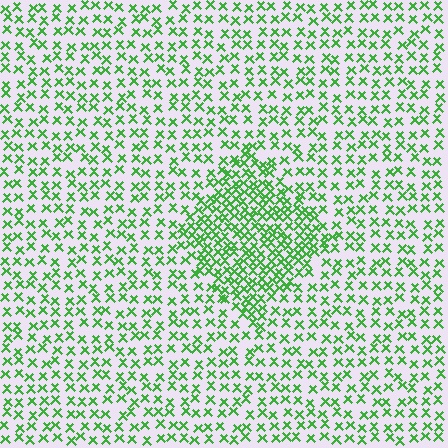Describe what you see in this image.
The image contains small green elements arranged at two different densities. A diamond-shaped region is visible where the elements are more densely packed than the surrounding area.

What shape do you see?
I see a diamond.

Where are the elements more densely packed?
The elements are more densely packed inside the diamond boundary.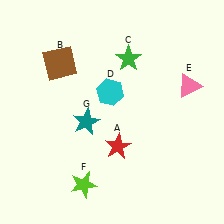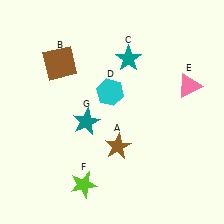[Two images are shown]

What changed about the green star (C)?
In Image 1, C is green. In Image 2, it changed to teal.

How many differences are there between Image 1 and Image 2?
There are 2 differences between the two images.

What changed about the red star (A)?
In Image 1, A is red. In Image 2, it changed to brown.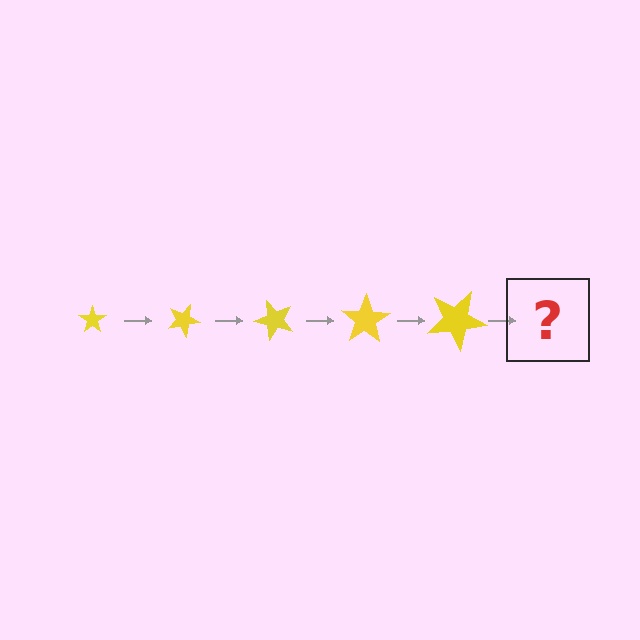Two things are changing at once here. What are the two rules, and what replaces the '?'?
The two rules are that the star grows larger each step and it rotates 25 degrees each step. The '?' should be a star, larger than the previous one and rotated 125 degrees from the start.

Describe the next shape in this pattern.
It should be a star, larger than the previous one and rotated 125 degrees from the start.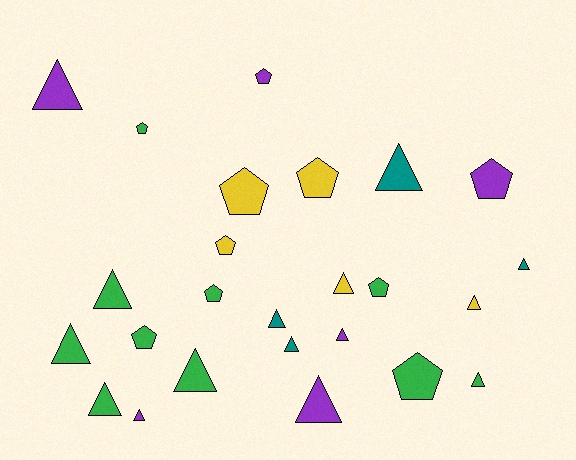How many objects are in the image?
There are 25 objects.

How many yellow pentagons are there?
There are 3 yellow pentagons.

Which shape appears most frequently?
Triangle, with 15 objects.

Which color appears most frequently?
Green, with 10 objects.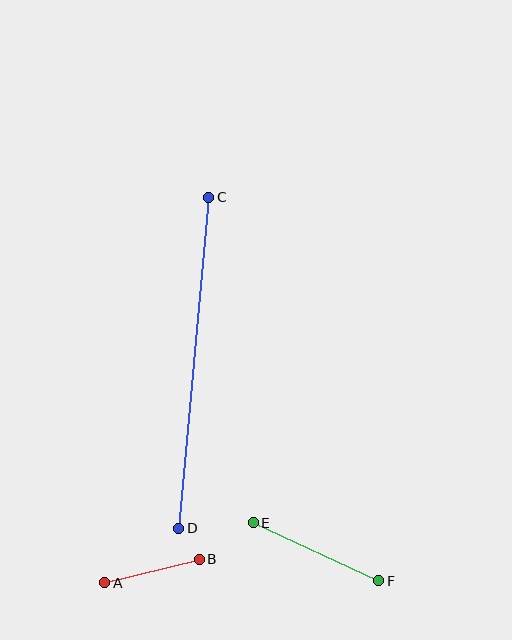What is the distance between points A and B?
The distance is approximately 97 pixels.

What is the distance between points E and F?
The distance is approximately 138 pixels.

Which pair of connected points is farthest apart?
Points C and D are farthest apart.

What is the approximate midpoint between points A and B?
The midpoint is at approximately (152, 571) pixels.